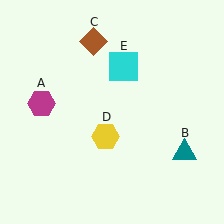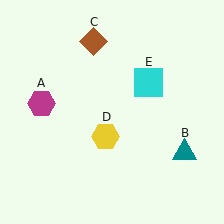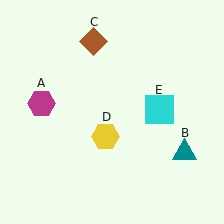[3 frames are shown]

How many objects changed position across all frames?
1 object changed position: cyan square (object E).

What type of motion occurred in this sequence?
The cyan square (object E) rotated clockwise around the center of the scene.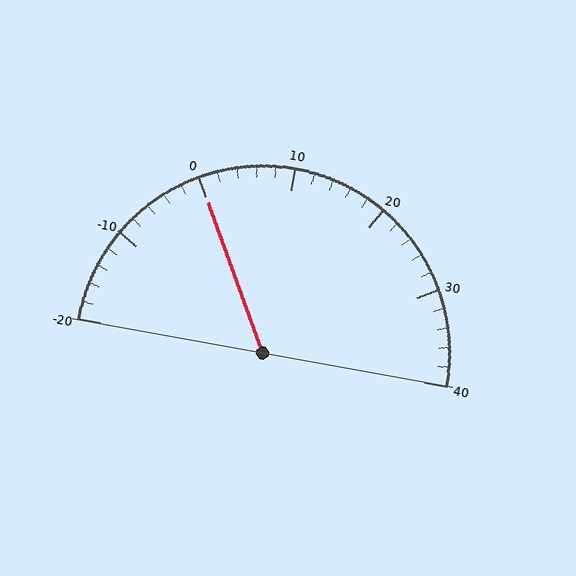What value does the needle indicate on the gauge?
The needle indicates approximately 0.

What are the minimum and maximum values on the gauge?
The gauge ranges from -20 to 40.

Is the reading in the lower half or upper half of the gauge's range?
The reading is in the lower half of the range (-20 to 40).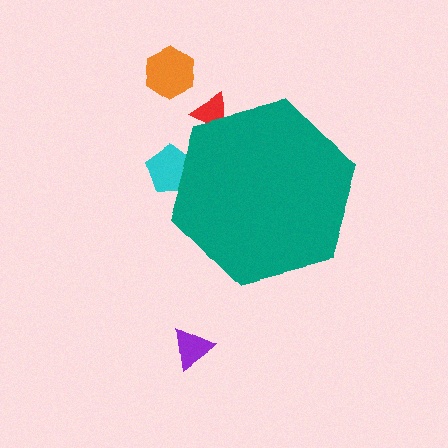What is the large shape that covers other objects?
A teal hexagon.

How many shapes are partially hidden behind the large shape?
2 shapes are partially hidden.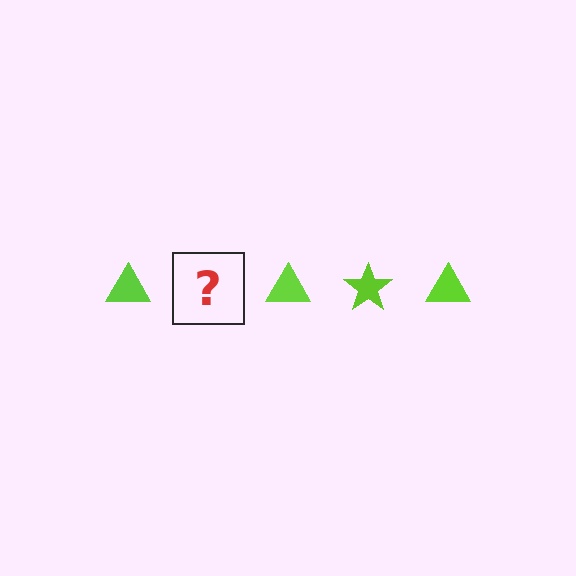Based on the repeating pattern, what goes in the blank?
The blank should be a lime star.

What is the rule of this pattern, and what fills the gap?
The rule is that the pattern cycles through triangle, star shapes in lime. The gap should be filled with a lime star.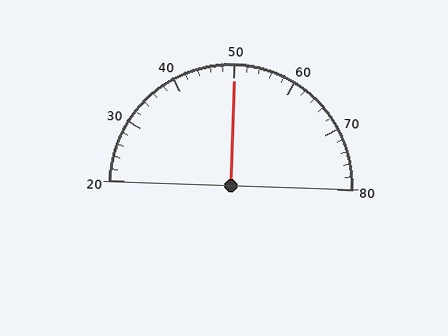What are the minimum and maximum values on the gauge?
The gauge ranges from 20 to 80.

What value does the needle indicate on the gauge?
The needle indicates approximately 50.